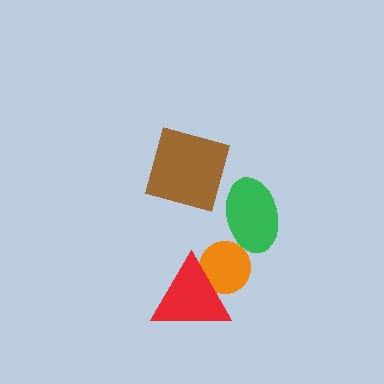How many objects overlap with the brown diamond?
0 objects overlap with the brown diamond.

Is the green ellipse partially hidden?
No, no other shape covers it.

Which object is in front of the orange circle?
The red triangle is in front of the orange circle.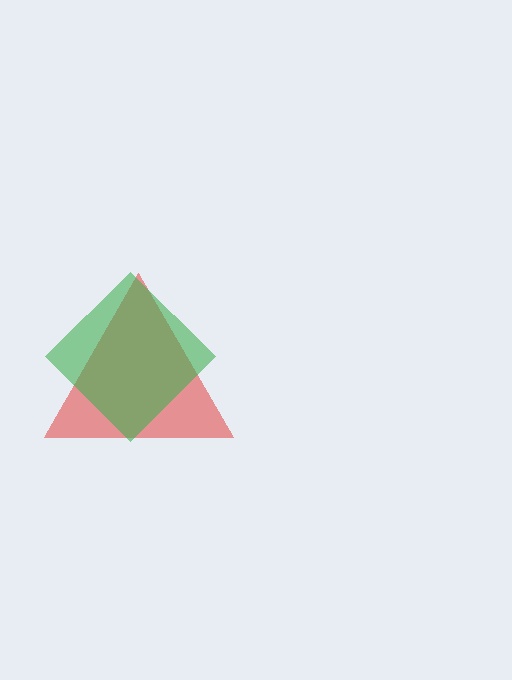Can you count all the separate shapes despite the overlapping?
Yes, there are 2 separate shapes.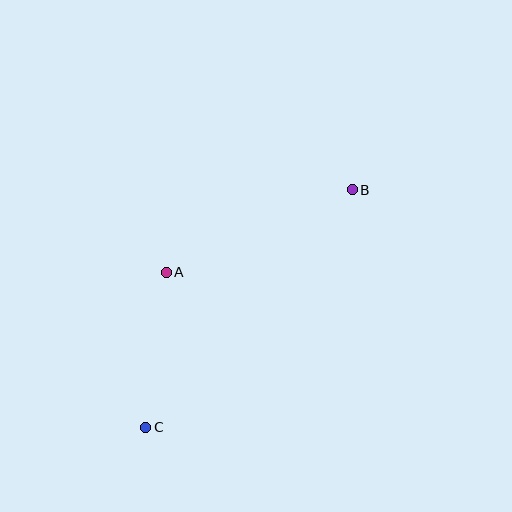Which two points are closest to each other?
Points A and C are closest to each other.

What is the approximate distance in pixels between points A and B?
The distance between A and B is approximately 203 pixels.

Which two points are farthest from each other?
Points B and C are farthest from each other.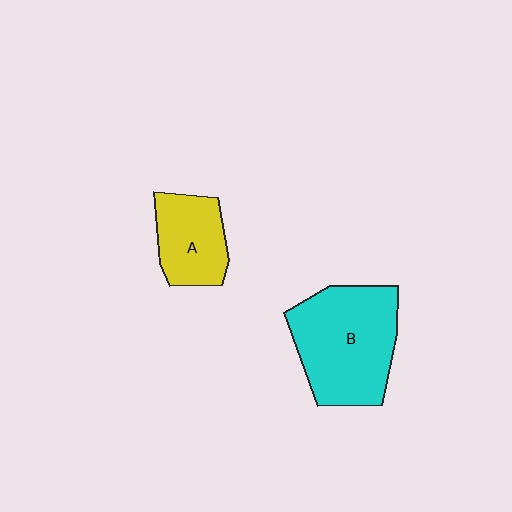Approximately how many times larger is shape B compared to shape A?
Approximately 1.8 times.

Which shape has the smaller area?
Shape A (yellow).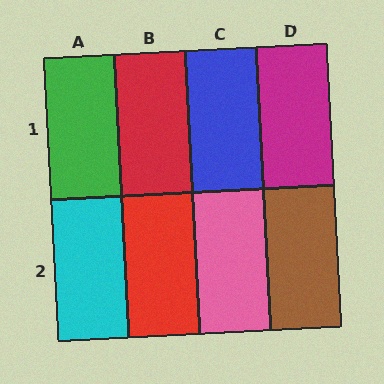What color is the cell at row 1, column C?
Blue.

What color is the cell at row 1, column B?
Red.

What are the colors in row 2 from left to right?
Cyan, red, pink, brown.